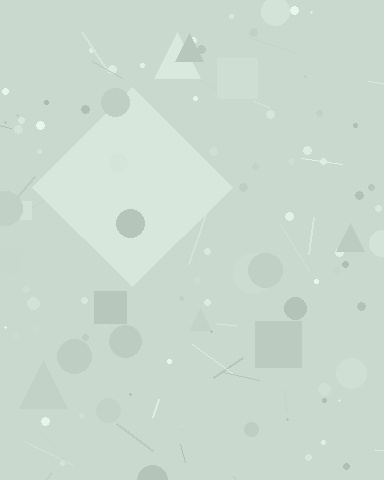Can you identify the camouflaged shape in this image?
The camouflaged shape is a diamond.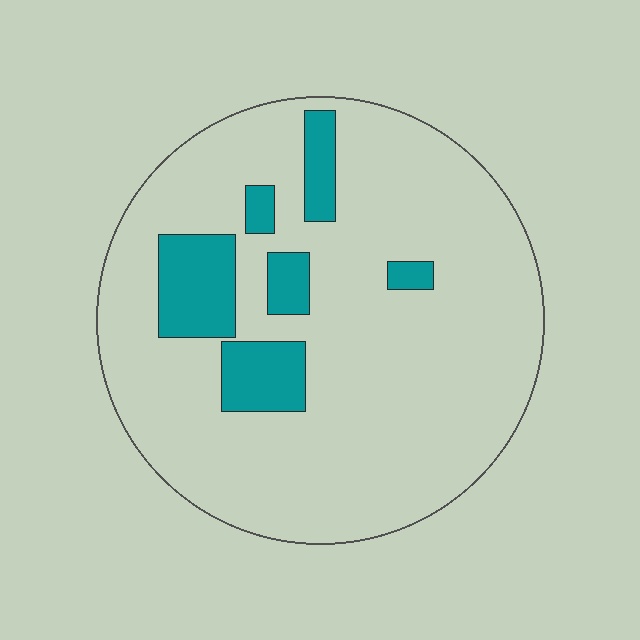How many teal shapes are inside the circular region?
6.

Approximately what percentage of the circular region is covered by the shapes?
Approximately 15%.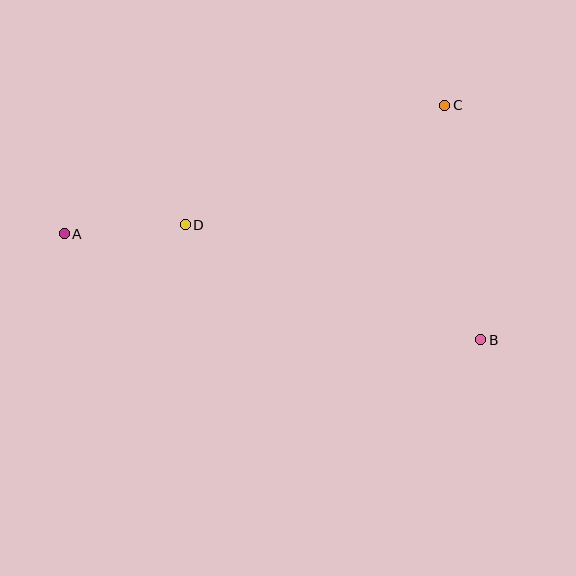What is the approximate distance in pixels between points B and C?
The distance between B and C is approximately 237 pixels.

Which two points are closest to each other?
Points A and D are closest to each other.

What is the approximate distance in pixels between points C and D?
The distance between C and D is approximately 285 pixels.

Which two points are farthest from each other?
Points A and B are farthest from each other.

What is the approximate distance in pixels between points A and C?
The distance between A and C is approximately 402 pixels.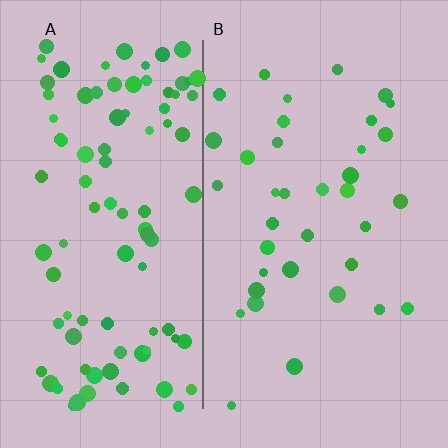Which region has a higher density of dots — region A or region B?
A (the left).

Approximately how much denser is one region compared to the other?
Approximately 2.7× — region A over region B.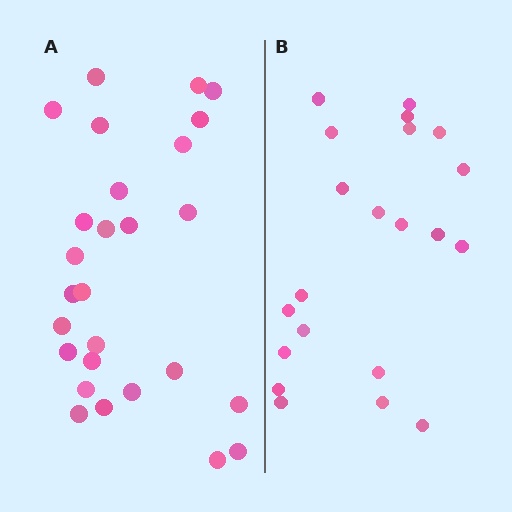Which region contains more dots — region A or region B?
Region A (the left region) has more dots.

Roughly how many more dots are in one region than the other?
Region A has about 6 more dots than region B.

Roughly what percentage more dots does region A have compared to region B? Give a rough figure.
About 30% more.